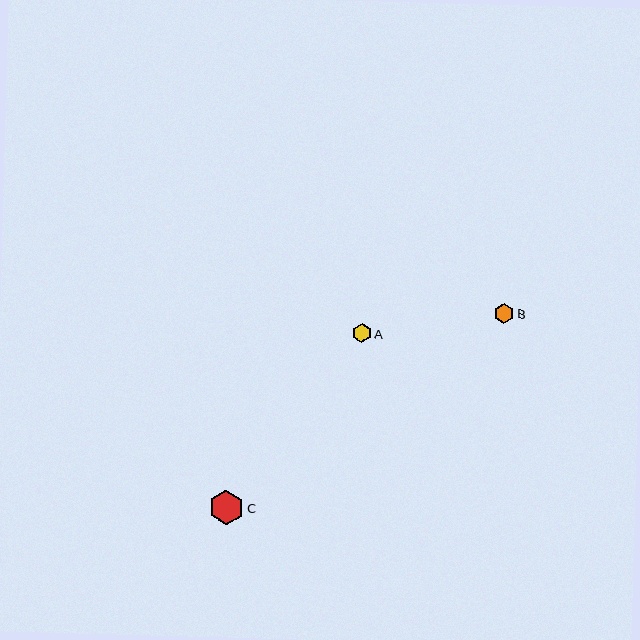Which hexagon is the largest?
Hexagon C is the largest with a size of approximately 35 pixels.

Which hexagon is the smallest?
Hexagon A is the smallest with a size of approximately 19 pixels.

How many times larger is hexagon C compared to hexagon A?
Hexagon C is approximately 1.9 times the size of hexagon A.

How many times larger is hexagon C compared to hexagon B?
Hexagon C is approximately 1.7 times the size of hexagon B.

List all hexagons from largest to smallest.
From largest to smallest: C, B, A.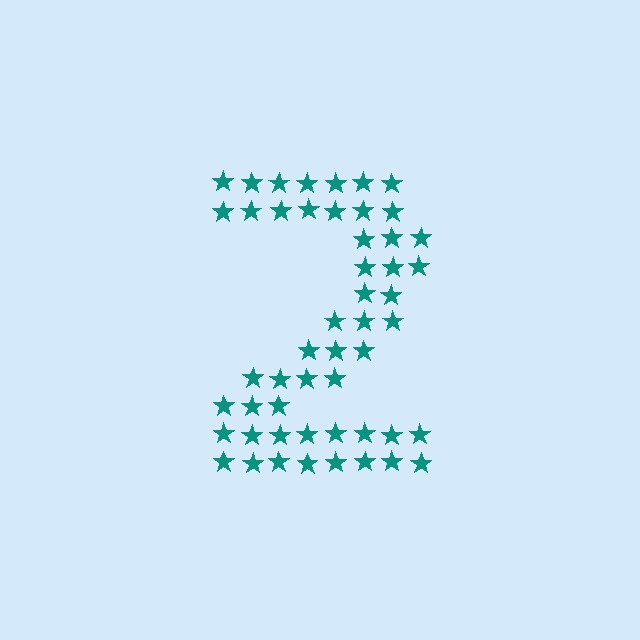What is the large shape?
The large shape is the digit 2.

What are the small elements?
The small elements are stars.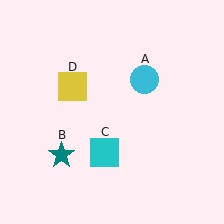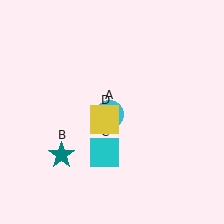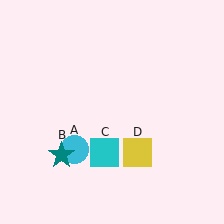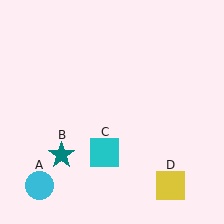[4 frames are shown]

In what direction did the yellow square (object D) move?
The yellow square (object D) moved down and to the right.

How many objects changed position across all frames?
2 objects changed position: cyan circle (object A), yellow square (object D).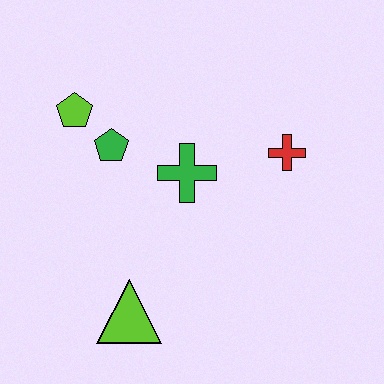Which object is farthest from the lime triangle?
The red cross is farthest from the lime triangle.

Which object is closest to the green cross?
The green pentagon is closest to the green cross.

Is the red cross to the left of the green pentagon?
No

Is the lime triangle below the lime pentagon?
Yes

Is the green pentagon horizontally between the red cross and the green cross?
No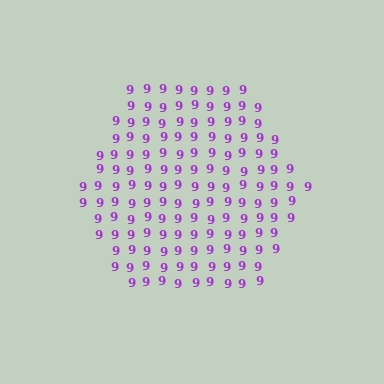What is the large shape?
The large shape is a hexagon.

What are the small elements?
The small elements are digit 9's.